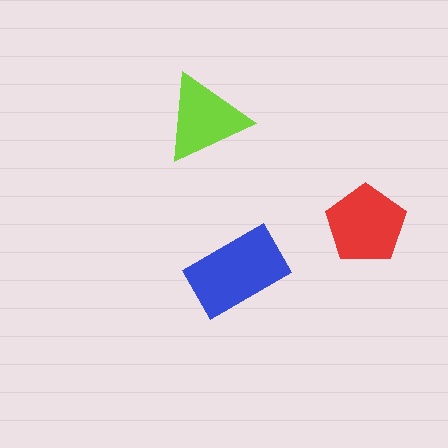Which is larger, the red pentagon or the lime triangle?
The red pentagon.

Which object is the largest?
The blue rectangle.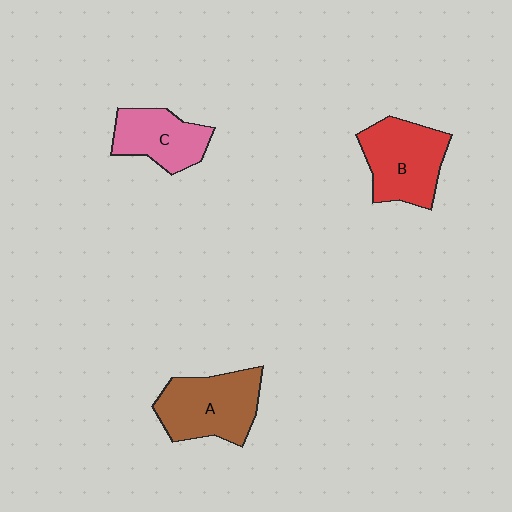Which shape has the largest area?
Shape A (brown).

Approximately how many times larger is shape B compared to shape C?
Approximately 1.3 times.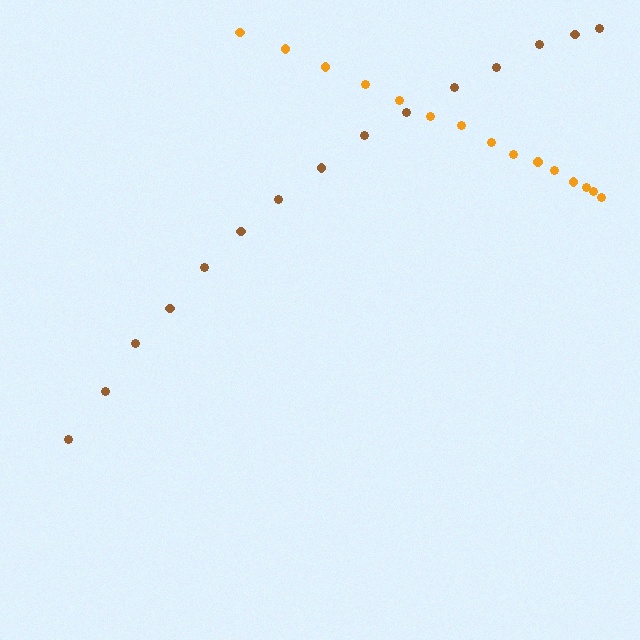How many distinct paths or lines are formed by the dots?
There are 2 distinct paths.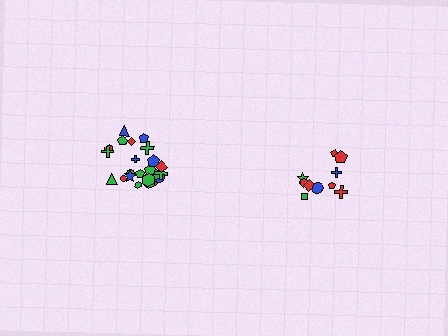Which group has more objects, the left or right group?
The left group.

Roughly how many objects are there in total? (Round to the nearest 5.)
Roughly 35 objects in total.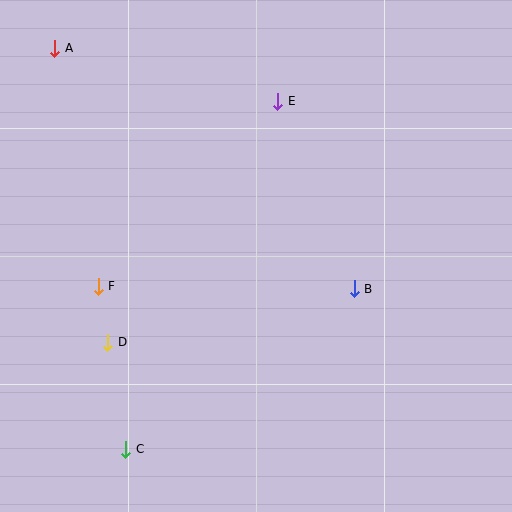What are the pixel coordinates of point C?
Point C is at (126, 449).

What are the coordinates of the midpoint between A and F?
The midpoint between A and F is at (77, 167).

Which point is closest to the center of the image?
Point B at (354, 289) is closest to the center.